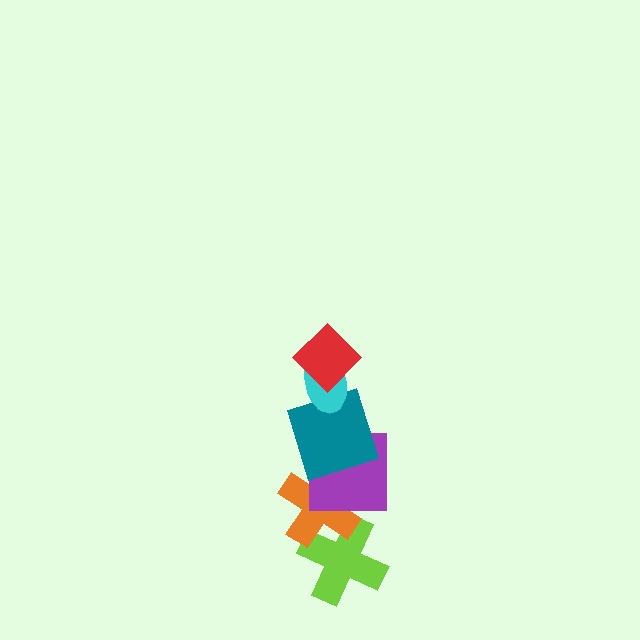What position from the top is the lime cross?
The lime cross is 6th from the top.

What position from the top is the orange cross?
The orange cross is 5th from the top.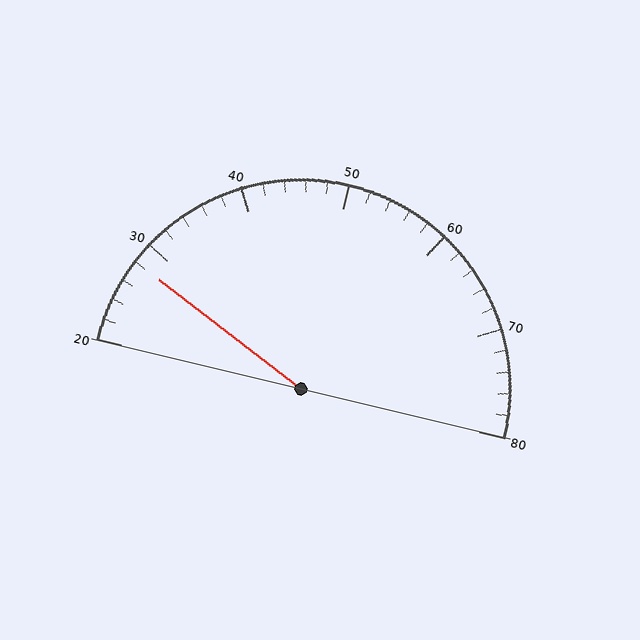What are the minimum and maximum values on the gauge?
The gauge ranges from 20 to 80.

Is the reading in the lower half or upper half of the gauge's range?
The reading is in the lower half of the range (20 to 80).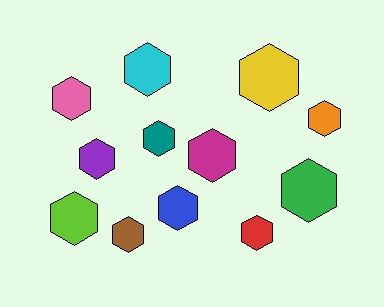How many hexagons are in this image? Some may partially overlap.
There are 12 hexagons.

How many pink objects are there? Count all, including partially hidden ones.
There is 1 pink object.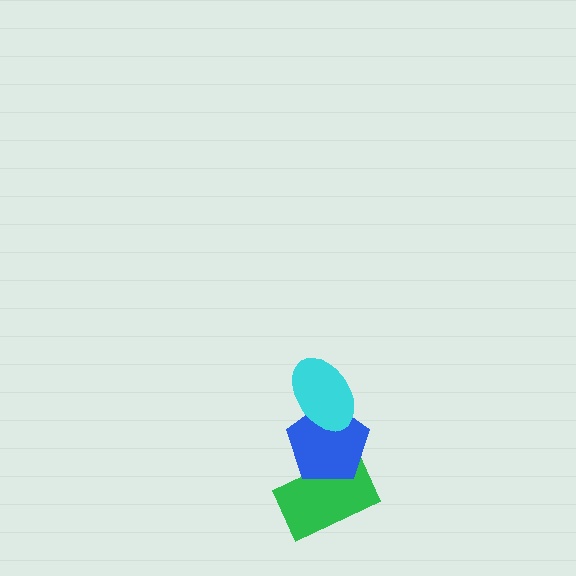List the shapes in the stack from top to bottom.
From top to bottom: the cyan ellipse, the blue pentagon, the green rectangle.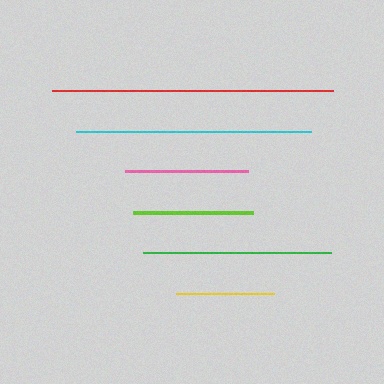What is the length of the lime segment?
The lime segment is approximately 120 pixels long.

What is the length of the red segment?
The red segment is approximately 281 pixels long.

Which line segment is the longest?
The red line is the longest at approximately 281 pixels.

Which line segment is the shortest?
The yellow line is the shortest at approximately 98 pixels.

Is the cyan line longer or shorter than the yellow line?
The cyan line is longer than the yellow line.